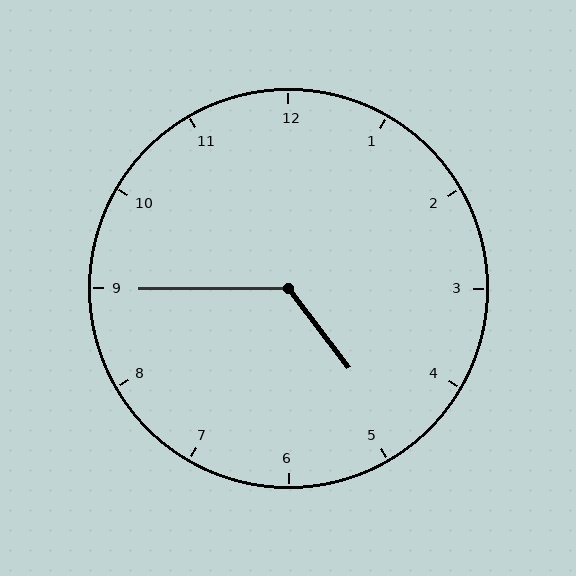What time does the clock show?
4:45.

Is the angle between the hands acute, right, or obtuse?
It is obtuse.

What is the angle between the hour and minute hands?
Approximately 128 degrees.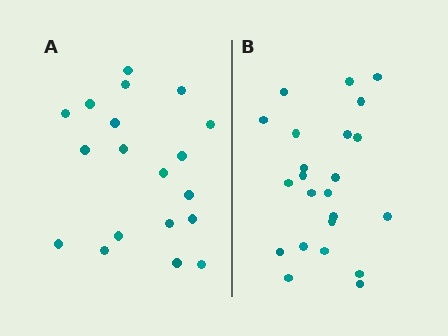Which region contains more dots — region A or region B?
Region B (the right region) has more dots.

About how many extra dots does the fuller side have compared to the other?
Region B has about 4 more dots than region A.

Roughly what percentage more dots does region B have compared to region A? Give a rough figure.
About 20% more.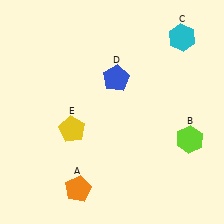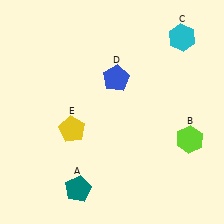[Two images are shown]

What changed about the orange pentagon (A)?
In Image 1, A is orange. In Image 2, it changed to teal.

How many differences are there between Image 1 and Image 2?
There is 1 difference between the two images.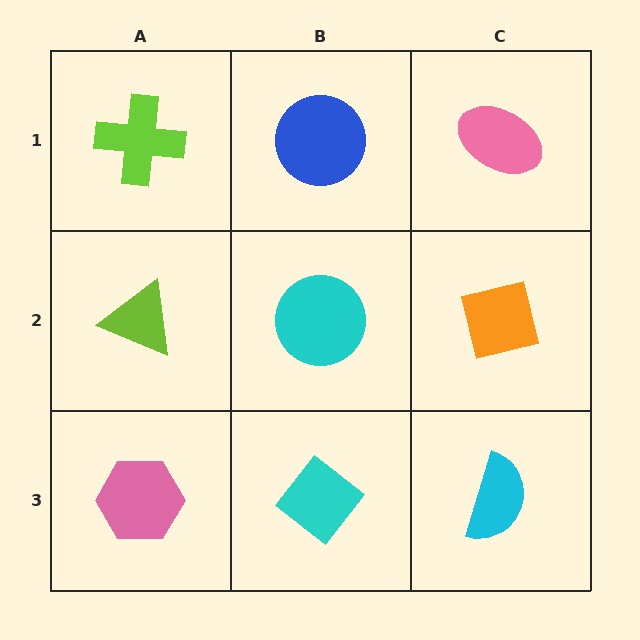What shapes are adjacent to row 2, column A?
A lime cross (row 1, column A), a pink hexagon (row 3, column A), a cyan circle (row 2, column B).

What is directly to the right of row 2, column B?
An orange square.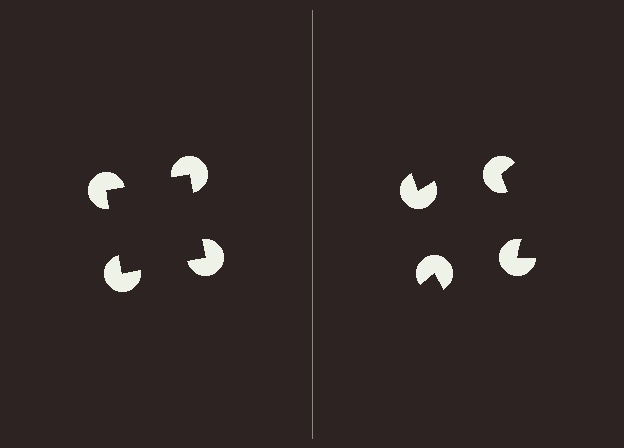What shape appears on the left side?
An illusory square.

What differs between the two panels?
The pac-man discs are positioned identically on both sides; only the wedge orientations differ. On the left they align to a square; on the right they are misaligned.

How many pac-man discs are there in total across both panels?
8 — 4 on each side.